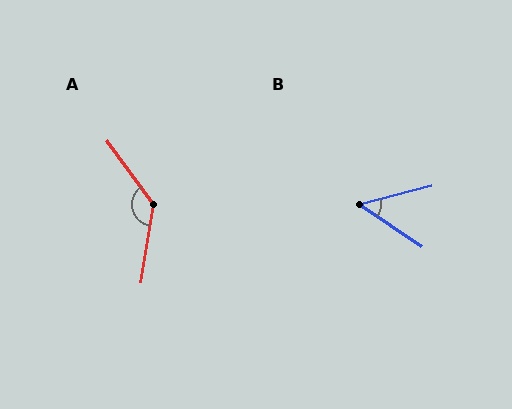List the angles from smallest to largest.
B (48°), A (135°).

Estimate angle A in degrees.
Approximately 135 degrees.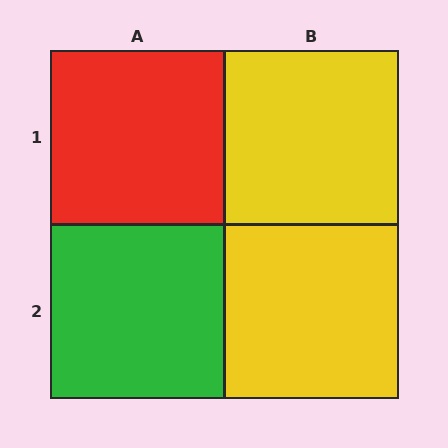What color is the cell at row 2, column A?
Green.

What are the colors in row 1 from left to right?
Red, yellow.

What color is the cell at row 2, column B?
Yellow.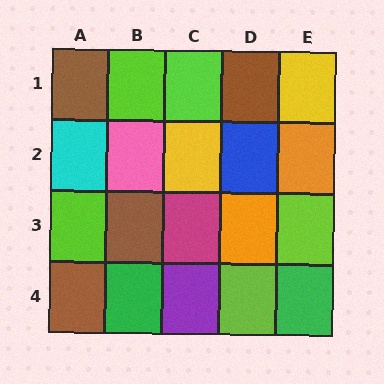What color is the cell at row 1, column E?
Yellow.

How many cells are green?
2 cells are green.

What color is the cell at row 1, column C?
Lime.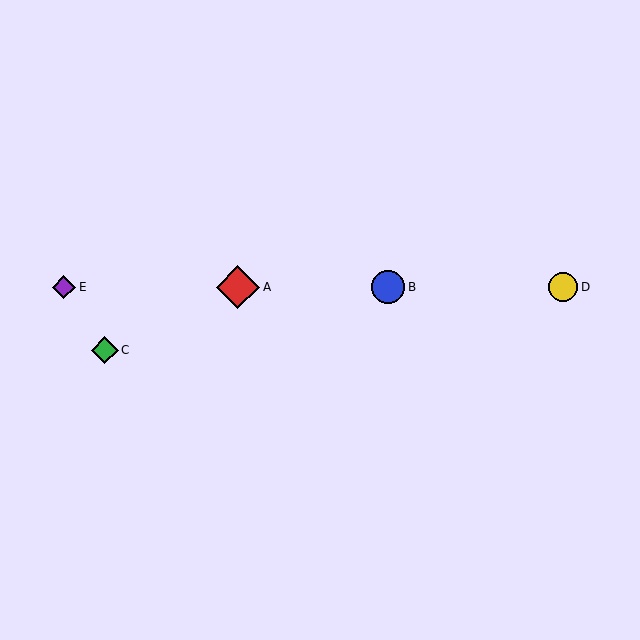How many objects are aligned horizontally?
4 objects (A, B, D, E) are aligned horizontally.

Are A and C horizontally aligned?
No, A is at y≈287 and C is at y≈350.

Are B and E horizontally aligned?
Yes, both are at y≈287.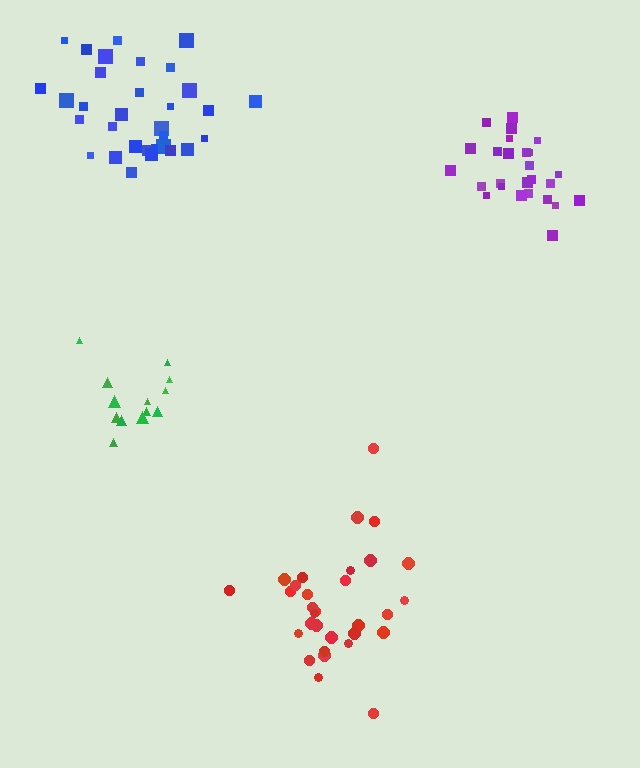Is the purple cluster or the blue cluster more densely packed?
Purple.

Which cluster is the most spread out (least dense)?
Blue.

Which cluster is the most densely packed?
Purple.